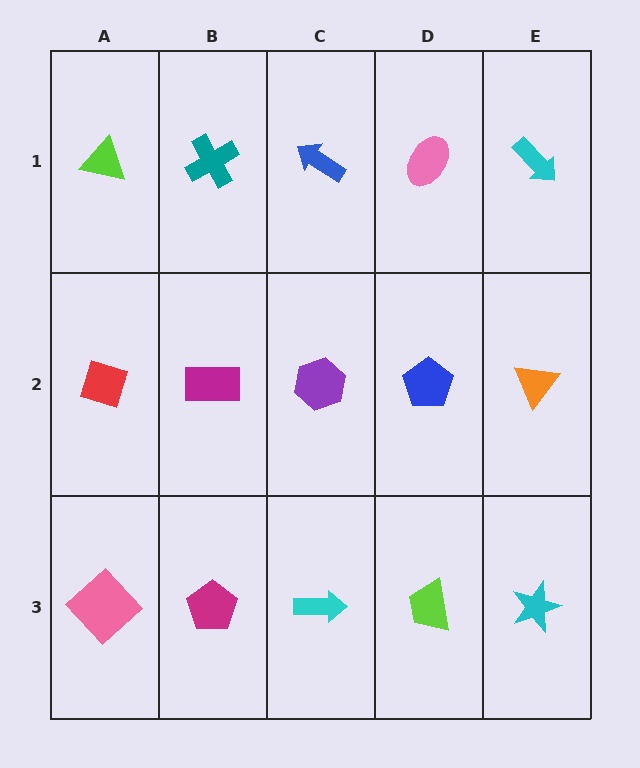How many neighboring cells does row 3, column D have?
3.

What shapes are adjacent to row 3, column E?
An orange triangle (row 2, column E), a lime trapezoid (row 3, column D).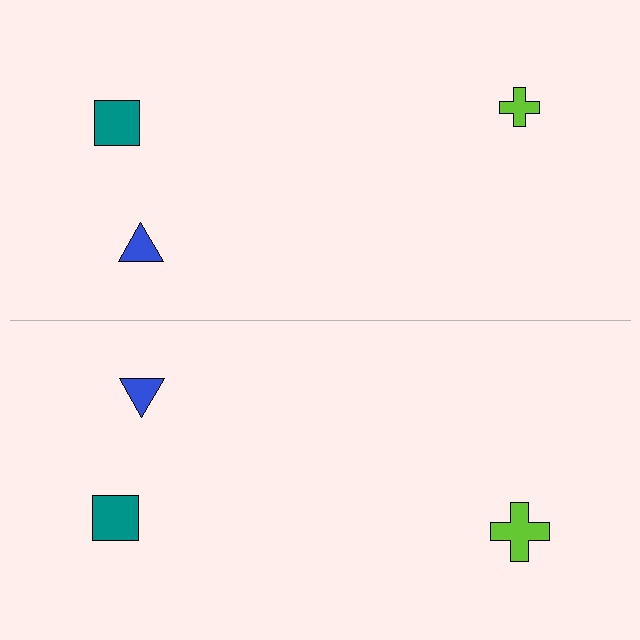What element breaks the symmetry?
The lime cross on the bottom side has a different size than its mirror counterpart.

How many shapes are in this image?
There are 6 shapes in this image.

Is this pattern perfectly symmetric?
No, the pattern is not perfectly symmetric. The lime cross on the bottom side has a different size than its mirror counterpart.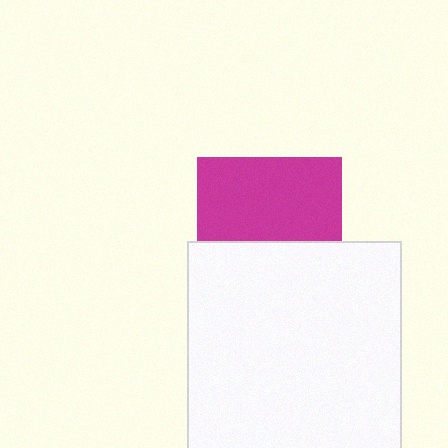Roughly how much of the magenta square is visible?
About half of it is visible (roughly 58%).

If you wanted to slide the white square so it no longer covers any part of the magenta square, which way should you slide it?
Slide it down — that is the most direct way to separate the two shapes.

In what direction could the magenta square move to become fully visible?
The magenta square could move up. That would shift it out from behind the white square entirely.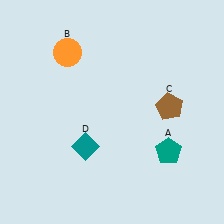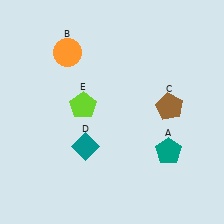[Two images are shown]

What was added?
A lime pentagon (E) was added in Image 2.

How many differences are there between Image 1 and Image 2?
There is 1 difference between the two images.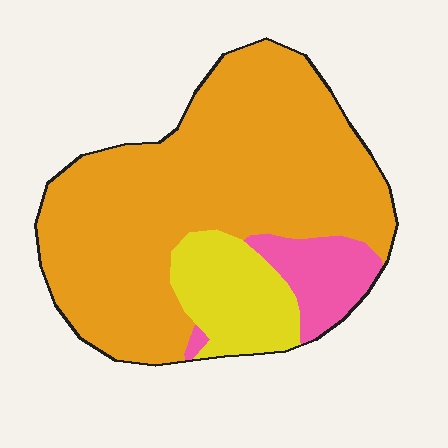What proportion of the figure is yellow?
Yellow covers around 15% of the figure.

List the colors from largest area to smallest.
From largest to smallest: orange, yellow, pink.